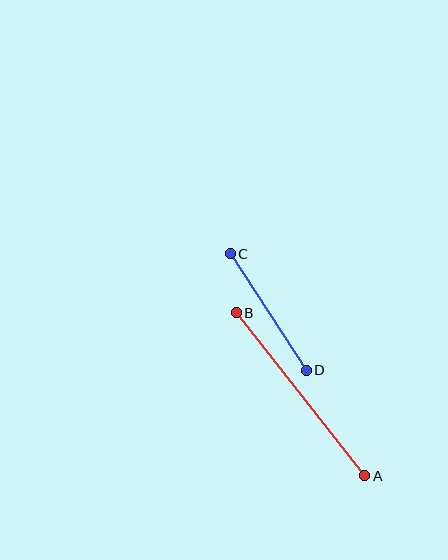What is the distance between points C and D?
The distance is approximately 139 pixels.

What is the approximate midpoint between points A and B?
The midpoint is at approximately (300, 394) pixels.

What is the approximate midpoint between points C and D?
The midpoint is at approximately (268, 312) pixels.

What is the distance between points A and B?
The distance is approximately 207 pixels.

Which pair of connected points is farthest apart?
Points A and B are farthest apart.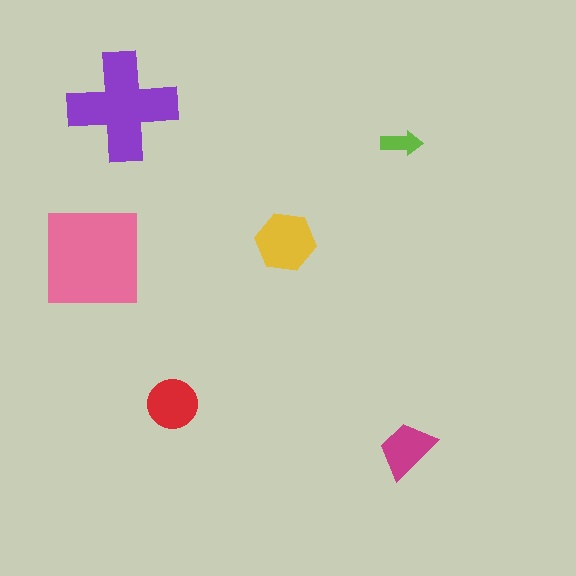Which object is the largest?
The pink square.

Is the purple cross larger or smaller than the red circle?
Larger.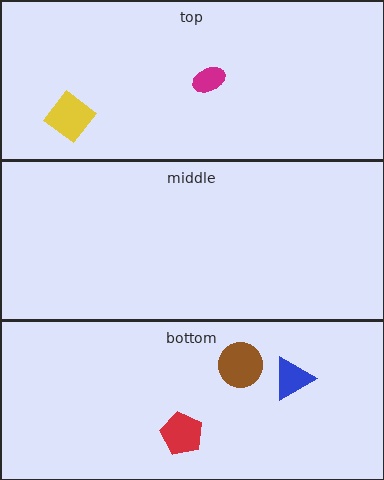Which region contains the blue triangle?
The bottom region.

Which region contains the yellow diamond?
The top region.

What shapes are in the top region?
The yellow diamond, the magenta ellipse.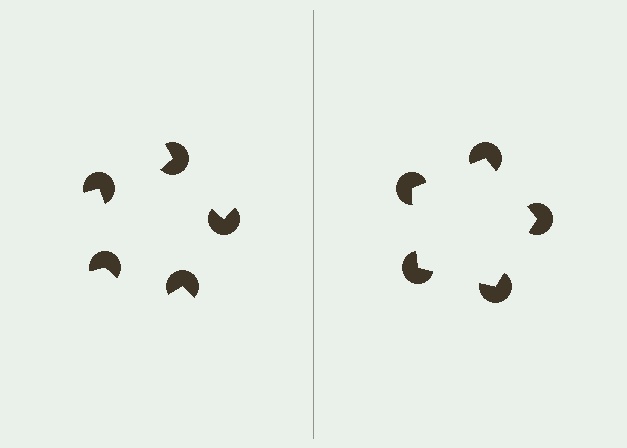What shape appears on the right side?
An illusory pentagon.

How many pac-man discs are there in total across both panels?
10 — 5 on each side.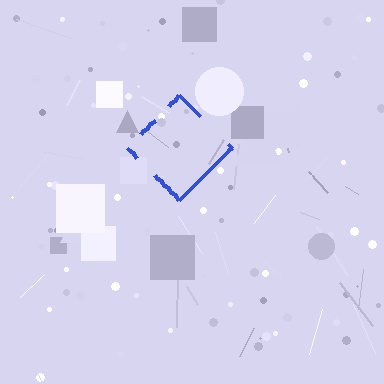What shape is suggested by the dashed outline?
The dashed outline suggests a diamond.